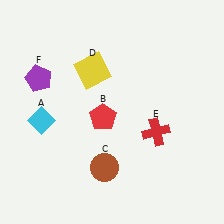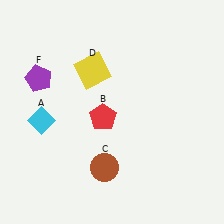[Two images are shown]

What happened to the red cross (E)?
The red cross (E) was removed in Image 2. It was in the bottom-right area of Image 1.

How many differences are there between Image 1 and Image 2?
There is 1 difference between the two images.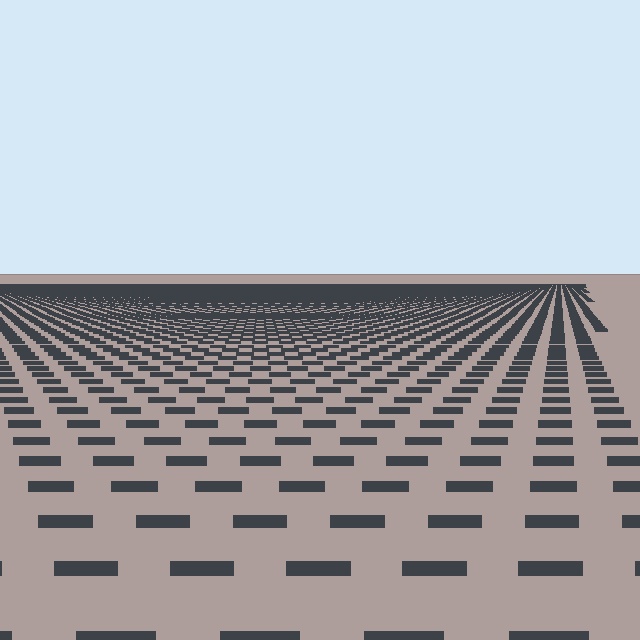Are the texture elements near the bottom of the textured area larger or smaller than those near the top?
Larger. Near the bottom, elements are closer to the viewer and appear at a bigger on-screen size.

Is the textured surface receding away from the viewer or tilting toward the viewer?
The surface is receding away from the viewer. Texture elements get smaller and denser toward the top.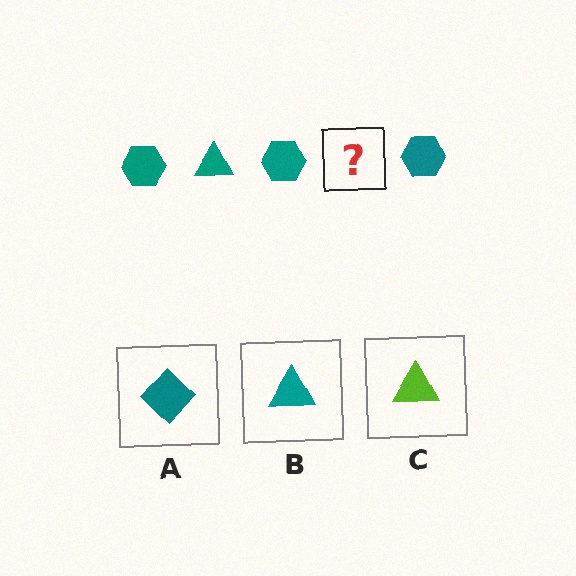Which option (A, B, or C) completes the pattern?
B.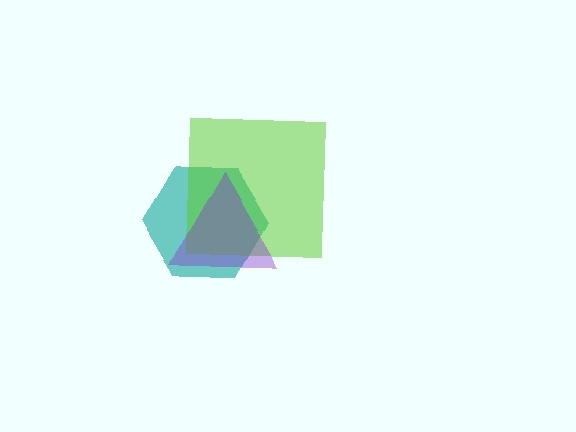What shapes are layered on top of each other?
The layered shapes are: a teal hexagon, a lime square, a purple triangle.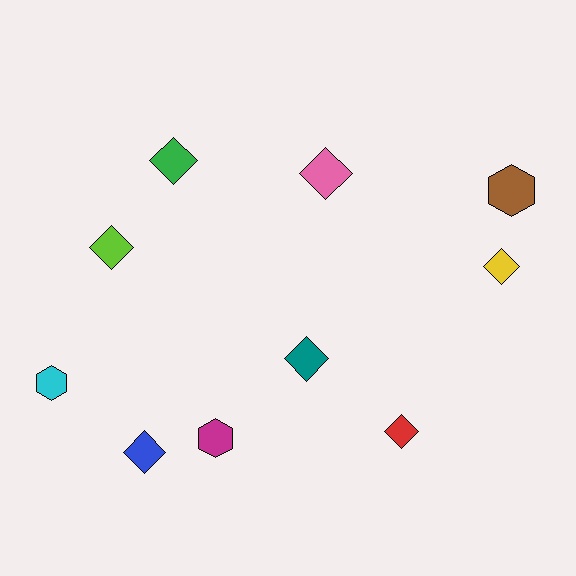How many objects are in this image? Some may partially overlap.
There are 10 objects.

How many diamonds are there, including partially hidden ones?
There are 7 diamonds.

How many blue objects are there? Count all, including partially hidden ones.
There is 1 blue object.